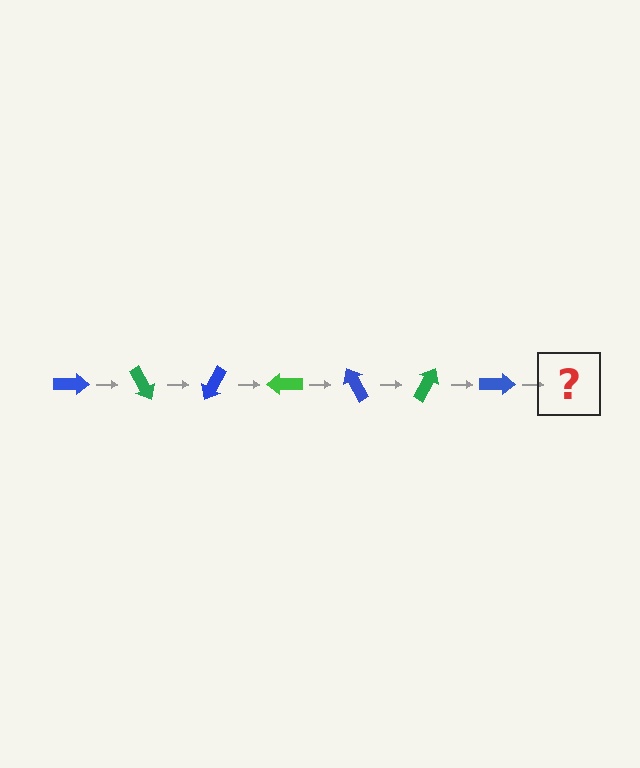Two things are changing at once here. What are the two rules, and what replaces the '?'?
The two rules are that it rotates 60 degrees each step and the color cycles through blue and green. The '?' should be a green arrow, rotated 420 degrees from the start.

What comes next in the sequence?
The next element should be a green arrow, rotated 420 degrees from the start.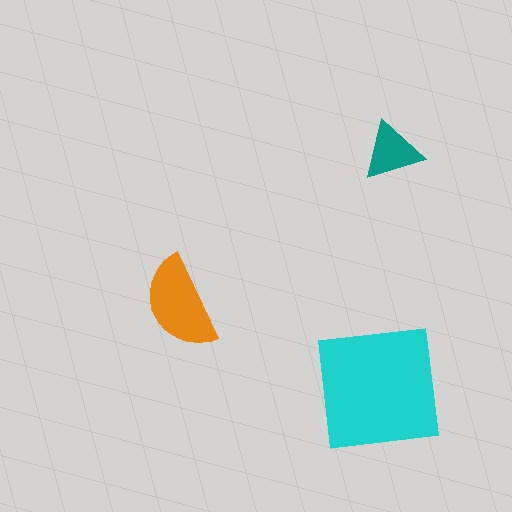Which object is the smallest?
The teal triangle.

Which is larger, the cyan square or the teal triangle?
The cyan square.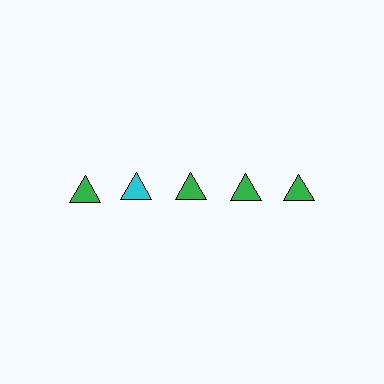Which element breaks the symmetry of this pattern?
The cyan triangle in the top row, second from left column breaks the symmetry. All other shapes are green triangles.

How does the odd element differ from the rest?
It has a different color: cyan instead of green.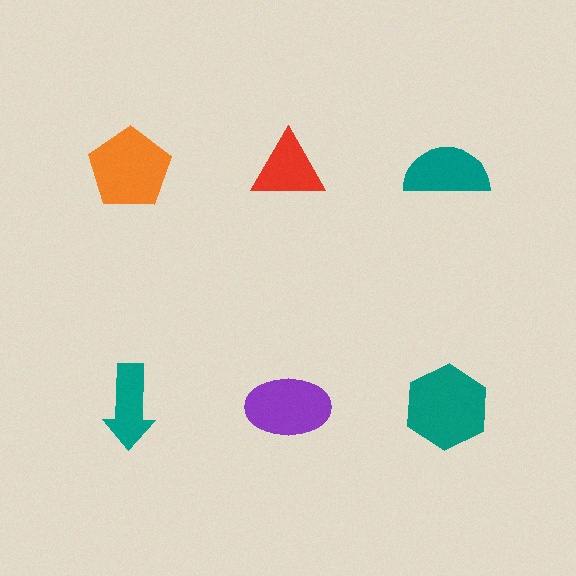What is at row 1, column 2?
A red triangle.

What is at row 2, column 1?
A teal arrow.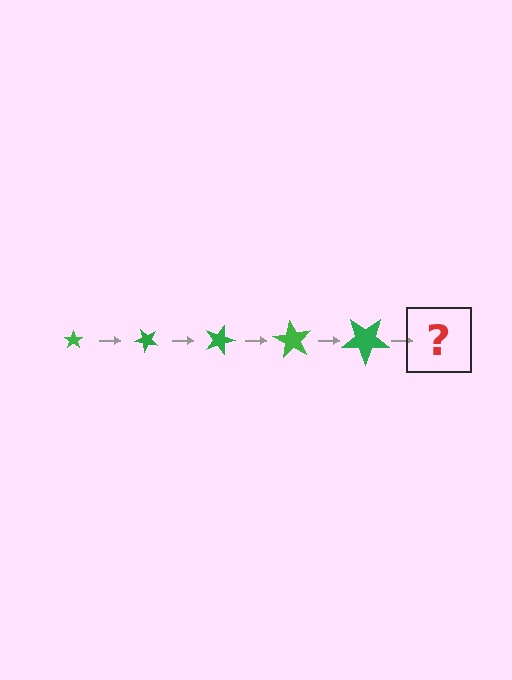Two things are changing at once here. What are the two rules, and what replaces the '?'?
The two rules are that the star grows larger each step and it rotates 45 degrees each step. The '?' should be a star, larger than the previous one and rotated 225 degrees from the start.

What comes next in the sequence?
The next element should be a star, larger than the previous one and rotated 225 degrees from the start.